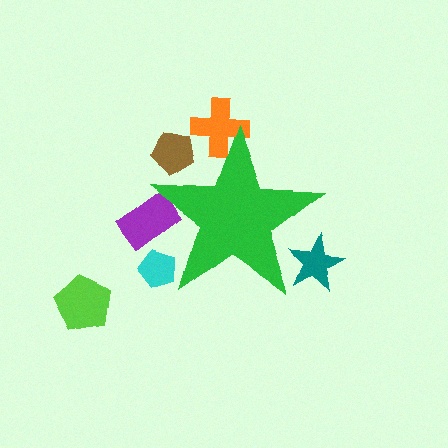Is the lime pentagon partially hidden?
No, the lime pentagon is fully visible.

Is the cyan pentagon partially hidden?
Yes, the cyan pentagon is partially hidden behind the green star.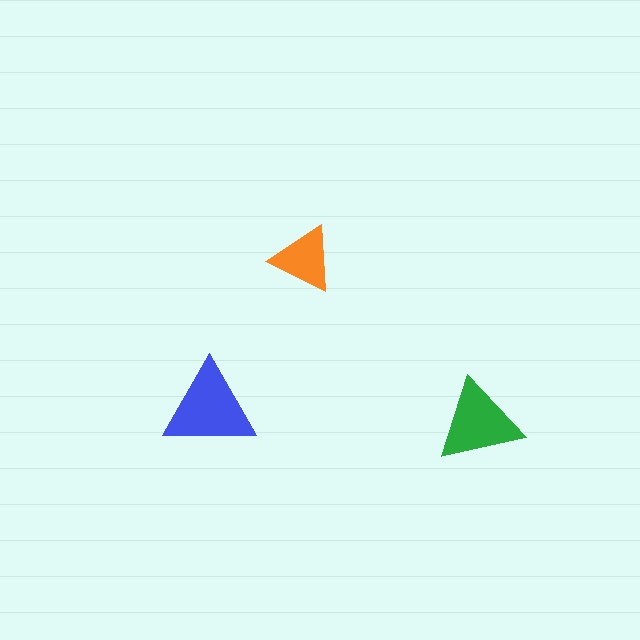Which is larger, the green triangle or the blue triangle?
The blue one.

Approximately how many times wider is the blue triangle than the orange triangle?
About 1.5 times wider.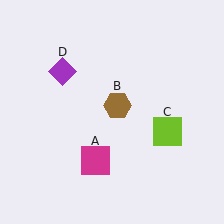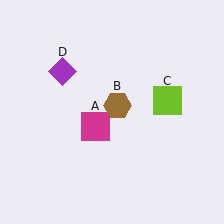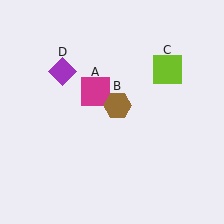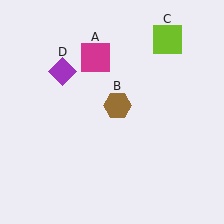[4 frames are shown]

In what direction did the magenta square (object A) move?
The magenta square (object A) moved up.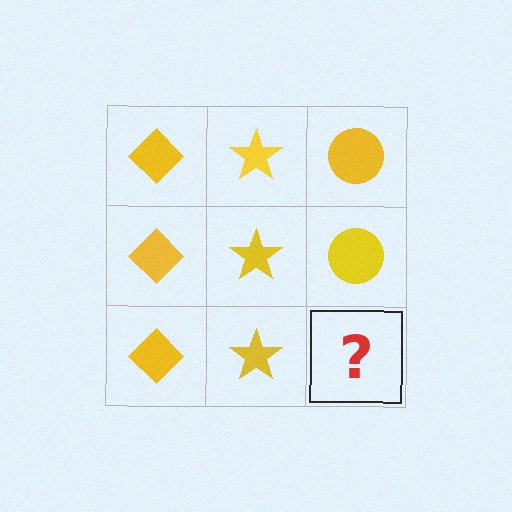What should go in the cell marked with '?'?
The missing cell should contain a yellow circle.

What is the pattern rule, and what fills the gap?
The rule is that each column has a consistent shape. The gap should be filled with a yellow circle.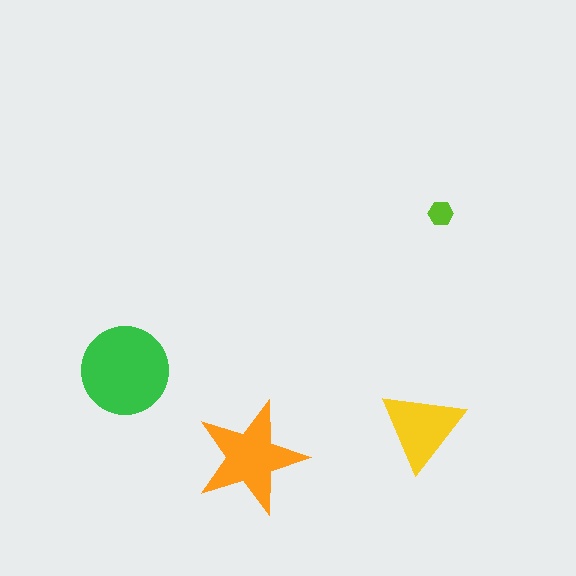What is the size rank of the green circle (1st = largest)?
1st.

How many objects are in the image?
There are 4 objects in the image.